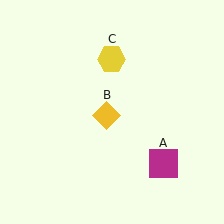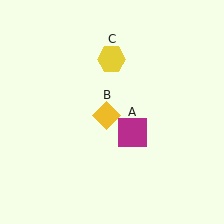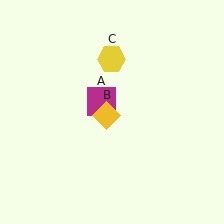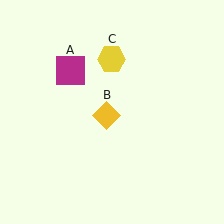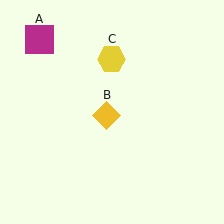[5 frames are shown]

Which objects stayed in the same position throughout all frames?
Yellow diamond (object B) and yellow hexagon (object C) remained stationary.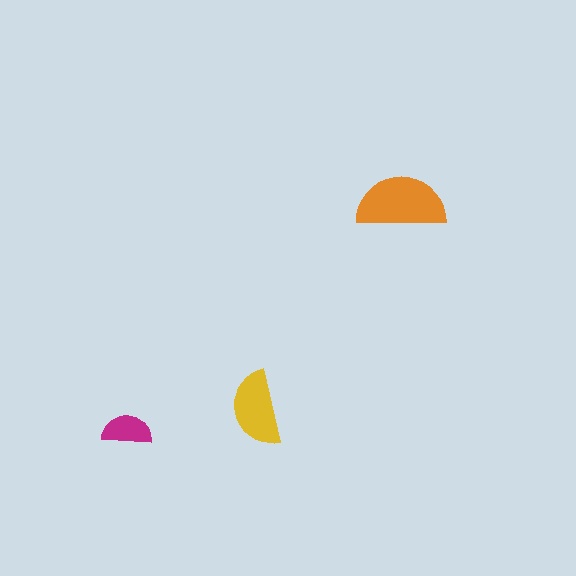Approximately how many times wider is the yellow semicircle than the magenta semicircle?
About 1.5 times wider.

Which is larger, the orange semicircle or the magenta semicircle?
The orange one.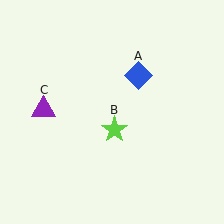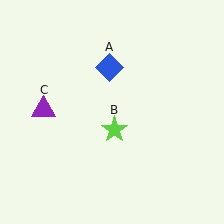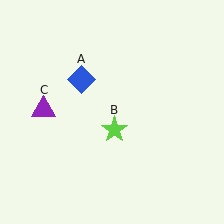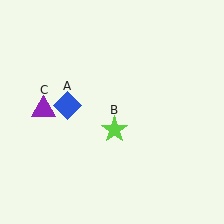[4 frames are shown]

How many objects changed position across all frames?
1 object changed position: blue diamond (object A).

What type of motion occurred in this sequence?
The blue diamond (object A) rotated counterclockwise around the center of the scene.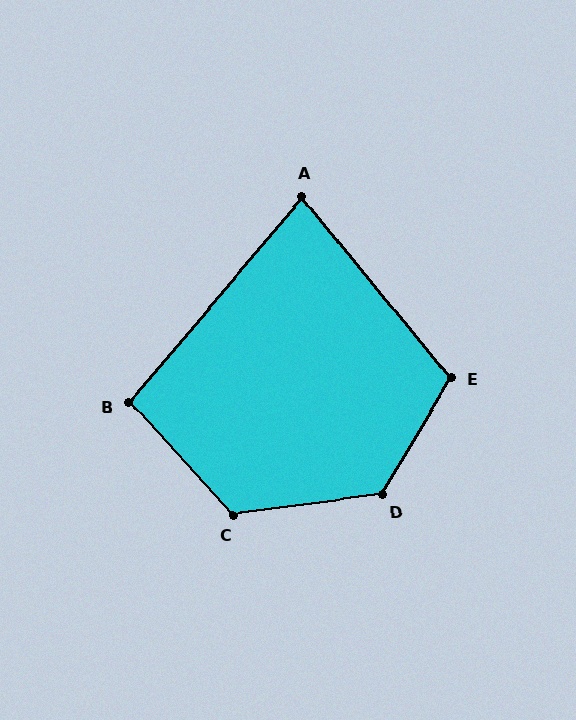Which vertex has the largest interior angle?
D, at approximately 128 degrees.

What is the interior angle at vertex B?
Approximately 97 degrees (obtuse).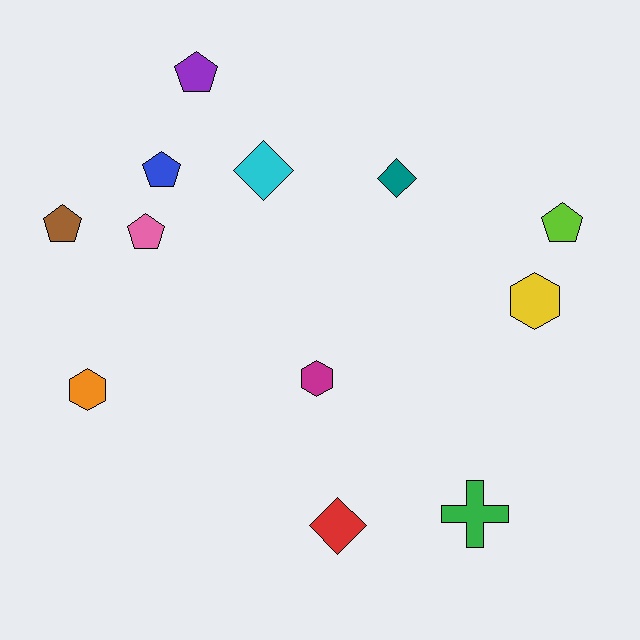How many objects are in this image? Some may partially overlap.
There are 12 objects.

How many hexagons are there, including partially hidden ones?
There are 3 hexagons.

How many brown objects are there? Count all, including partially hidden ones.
There is 1 brown object.